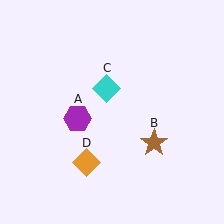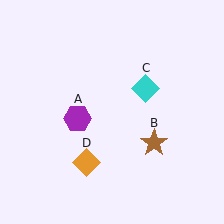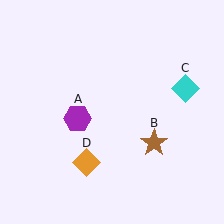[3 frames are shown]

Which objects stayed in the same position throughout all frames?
Purple hexagon (object A) and brown star (object B) and orange diamond (object D) remained stationary.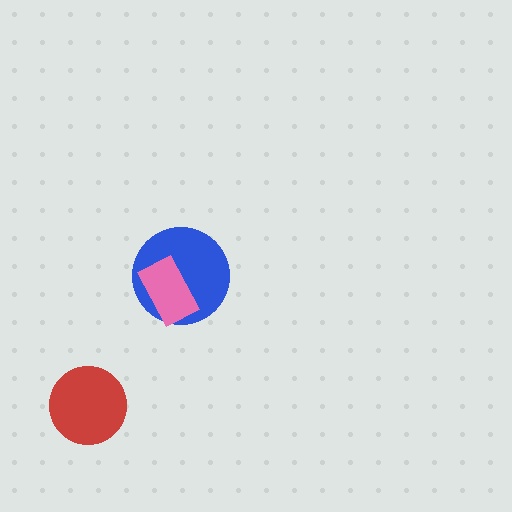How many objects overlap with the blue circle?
1 object overlaps with the blue circle.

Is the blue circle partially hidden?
Yes, it is partially covered by another shape.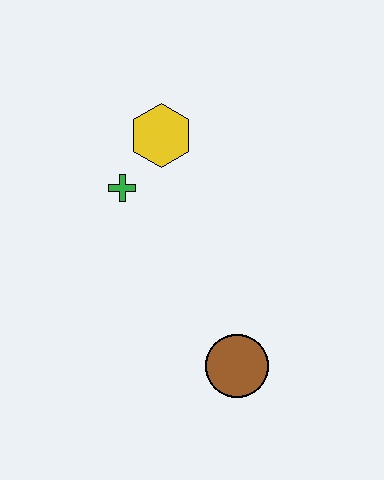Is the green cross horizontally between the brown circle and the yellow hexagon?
No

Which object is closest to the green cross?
The yellow hexagon is closest to the green cross.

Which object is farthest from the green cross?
The brown circle is farthest from the green cross.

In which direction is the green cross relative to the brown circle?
The green cross is above the brown circle.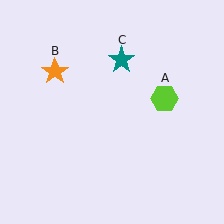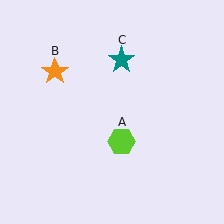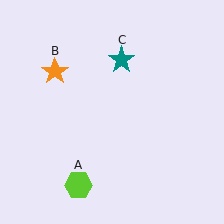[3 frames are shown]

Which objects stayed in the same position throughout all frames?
Orange star (object B) and teal star (object C) remained stationary.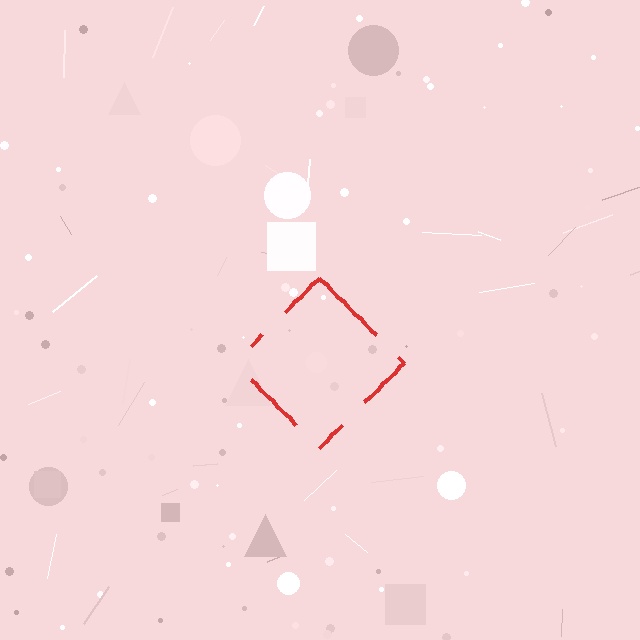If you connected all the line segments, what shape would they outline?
They would outline a diamond.